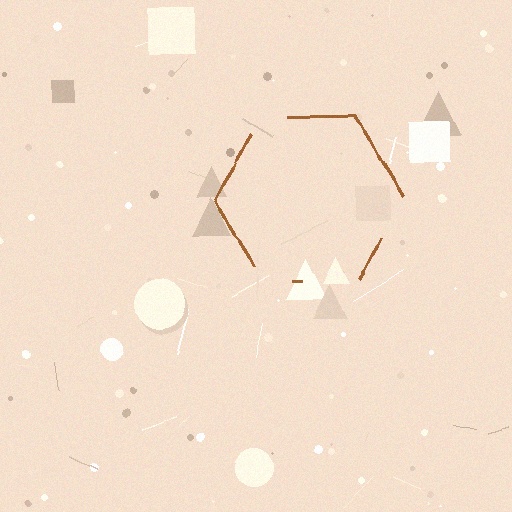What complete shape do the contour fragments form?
The contour fragments form a hexagon.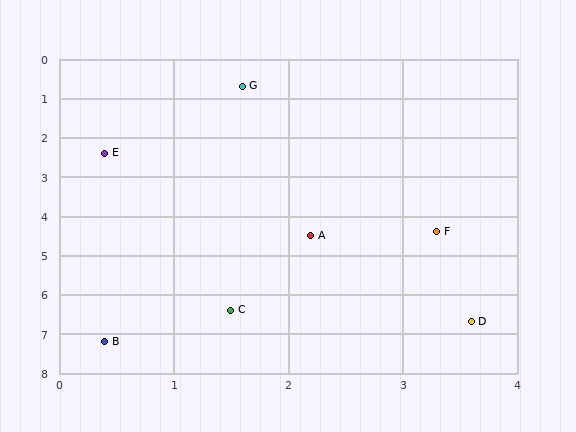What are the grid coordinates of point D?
Point D is at approximately (3.6, 6.7).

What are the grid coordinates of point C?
Point C is at approximately (1.5, 6.4).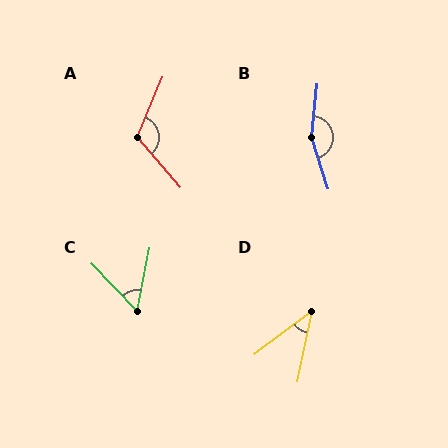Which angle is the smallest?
D, at approximately 41 degrees.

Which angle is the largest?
B, at approximately 157 degrees.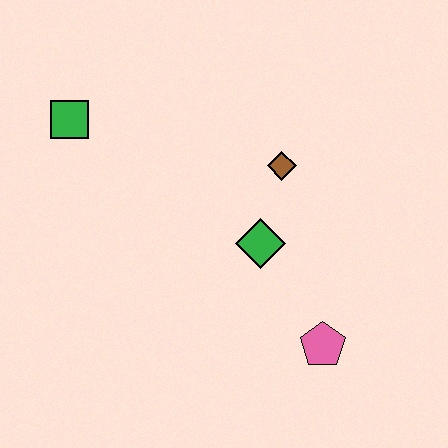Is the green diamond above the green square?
No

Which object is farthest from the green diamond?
The green square is farthest from the green diamond.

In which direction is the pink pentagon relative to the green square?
The pink pentagon is to the right of the green square.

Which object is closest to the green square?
The brown diamond is closest to the green square.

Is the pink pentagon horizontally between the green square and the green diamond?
No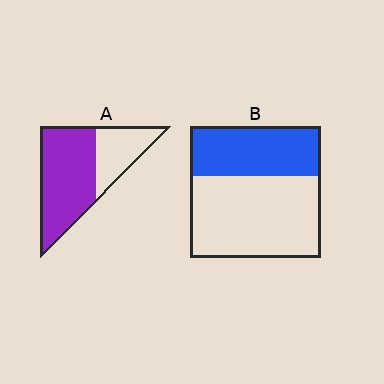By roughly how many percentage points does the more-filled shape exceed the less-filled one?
By roughly 30 percentage points (A over B).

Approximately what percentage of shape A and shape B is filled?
A is approximately 65% and B is approximately 40%.